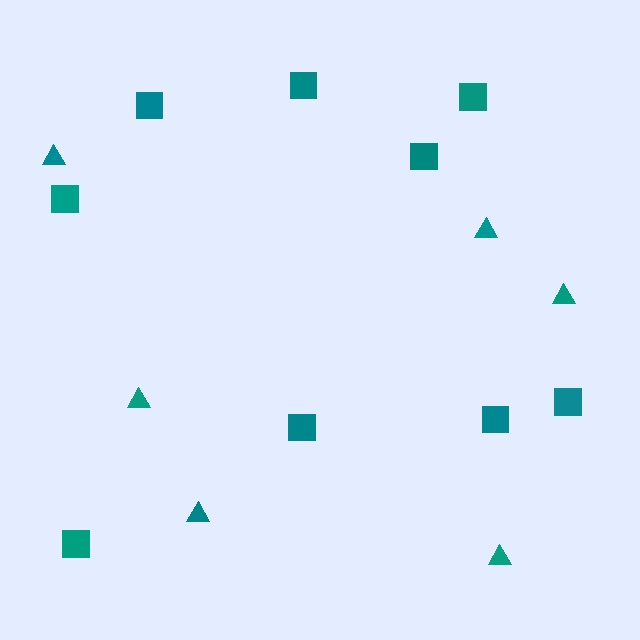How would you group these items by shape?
There are 2 groups: one group of squares (9) and one group of triangles (6).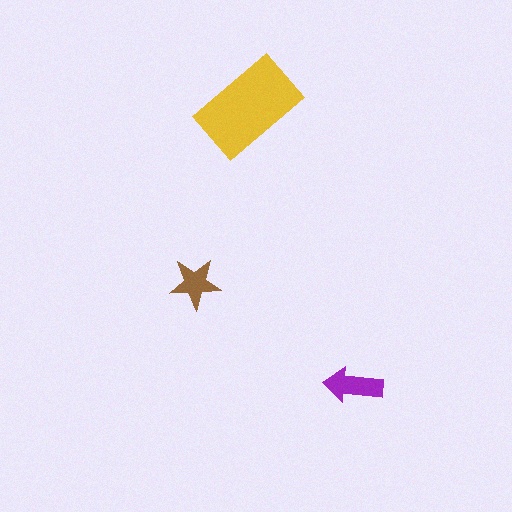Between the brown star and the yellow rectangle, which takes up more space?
The yellow rectangle.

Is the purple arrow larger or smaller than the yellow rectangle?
Smaller.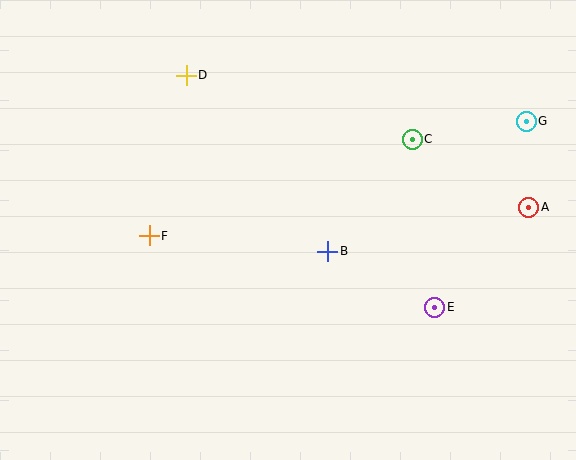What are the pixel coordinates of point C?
Point C is at (412, 139).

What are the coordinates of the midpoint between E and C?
The midpoint between E and C is at (423, 223).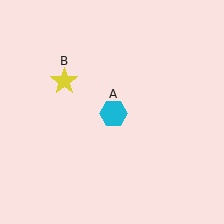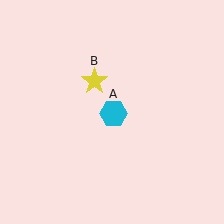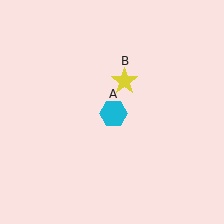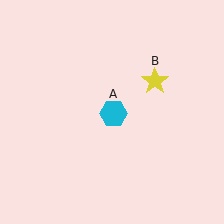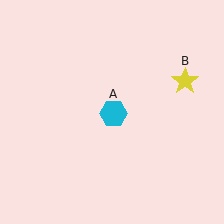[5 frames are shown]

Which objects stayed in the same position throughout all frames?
Cyan hexagon (object A) remained stationary.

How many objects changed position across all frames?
1 object changed position: yellow star (object B).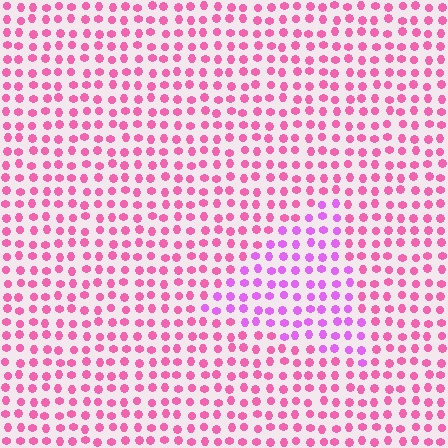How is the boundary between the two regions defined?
The boundary is defined purely by a slight shift in hue (about 35 degrees). Spacing, size, and orientation are identical on both sides.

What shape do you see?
I see a triangle.